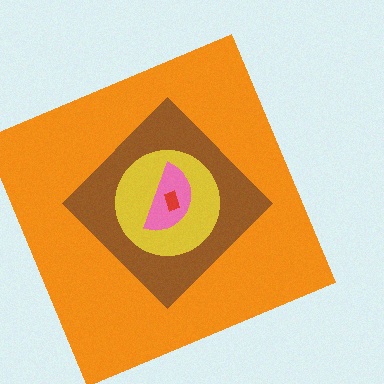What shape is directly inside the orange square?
The brown diamond.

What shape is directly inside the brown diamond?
The yellow circle.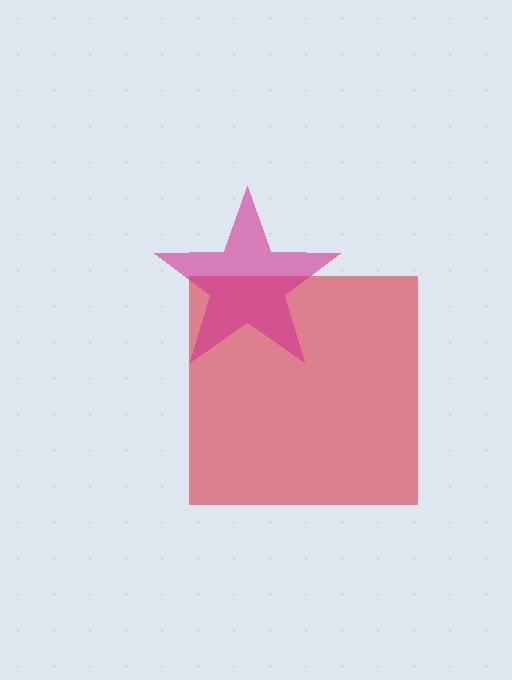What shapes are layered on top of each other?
The layered shapes are: a red square, a magenta star.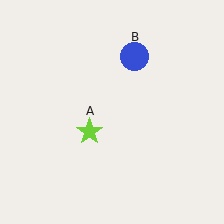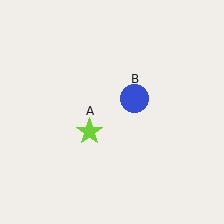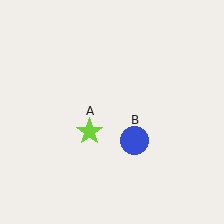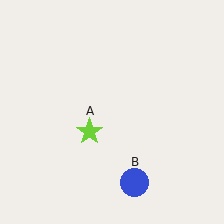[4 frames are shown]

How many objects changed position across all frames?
1 object changed position: blue circle (object B).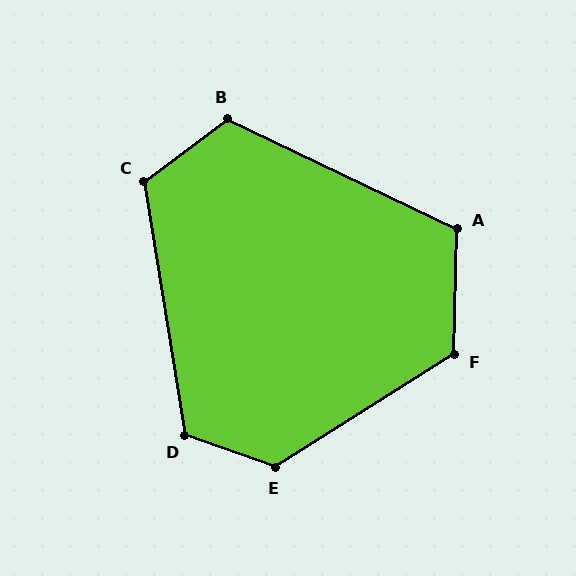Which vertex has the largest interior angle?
E, at approximately 128 degrees.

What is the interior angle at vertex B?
Approximately 118 degrees (obtuse).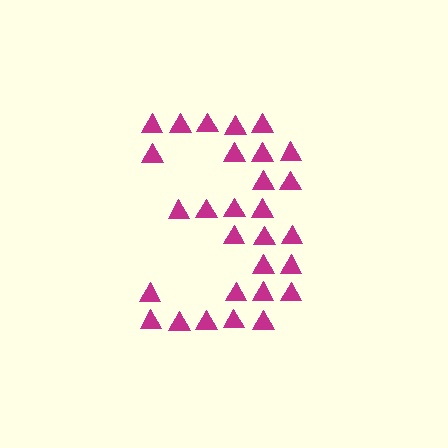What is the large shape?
The large shape is the digit 3.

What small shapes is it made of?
It is made of small triangles.